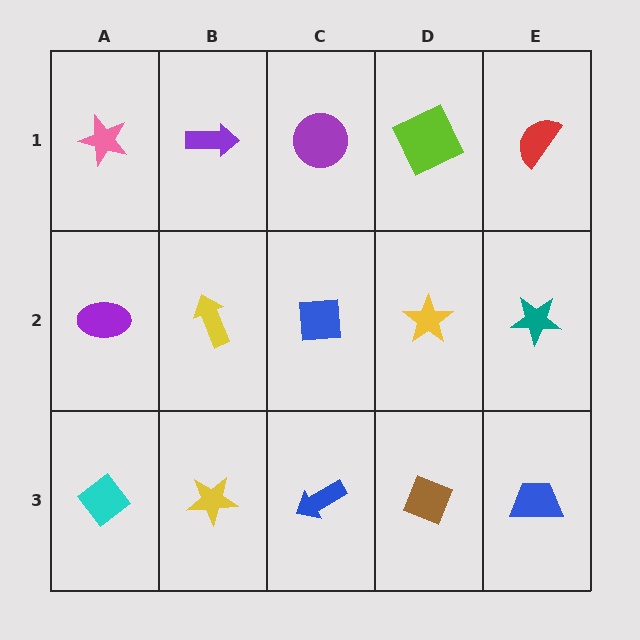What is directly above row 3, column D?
A yellow star.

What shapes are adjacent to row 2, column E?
A red semicircle (row 1, column E), a blue trapezoid (row 3, column E), a yellow star (row 2, column D).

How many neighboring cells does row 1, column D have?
3.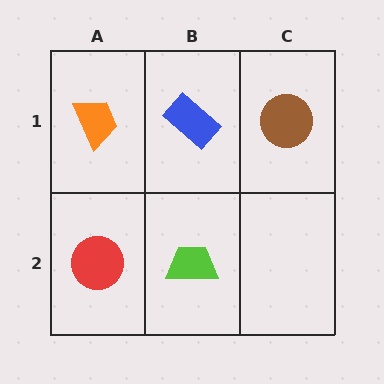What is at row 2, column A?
A red circle.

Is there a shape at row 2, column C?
No, that cell is empty.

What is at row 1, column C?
A brown circle.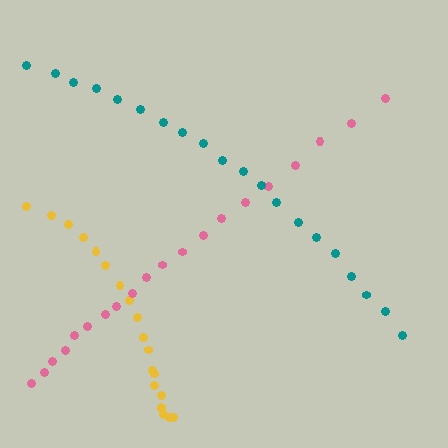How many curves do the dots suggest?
There are 3 distinct paths.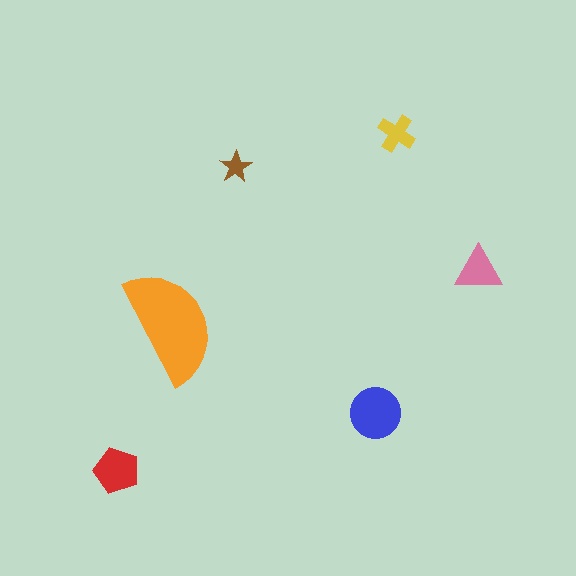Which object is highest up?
The yellow cross is topmost.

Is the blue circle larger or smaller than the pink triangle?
Larger.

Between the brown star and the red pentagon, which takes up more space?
The red pentagon.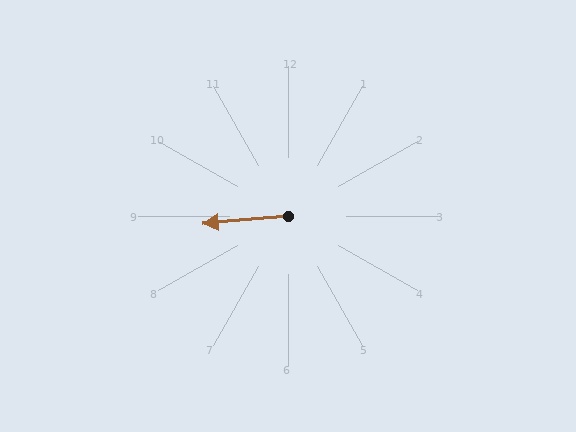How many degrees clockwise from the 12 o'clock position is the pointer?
Approximately 265 degrees.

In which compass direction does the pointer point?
West.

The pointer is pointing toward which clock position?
Roughly 9 o'clock.